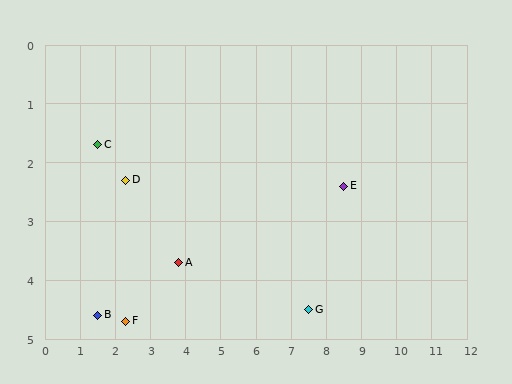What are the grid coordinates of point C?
Point C is at approximately (1.5, 1.7).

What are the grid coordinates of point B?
Point B is at approximately (1.5, 4.6).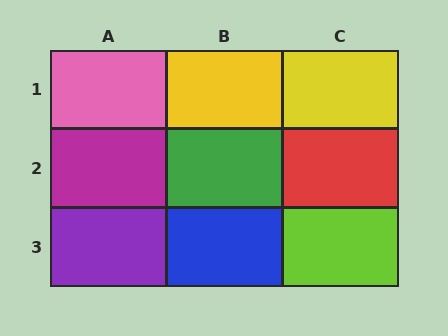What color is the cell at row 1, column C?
Yellow.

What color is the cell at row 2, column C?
Red.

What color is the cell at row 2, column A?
Magenta.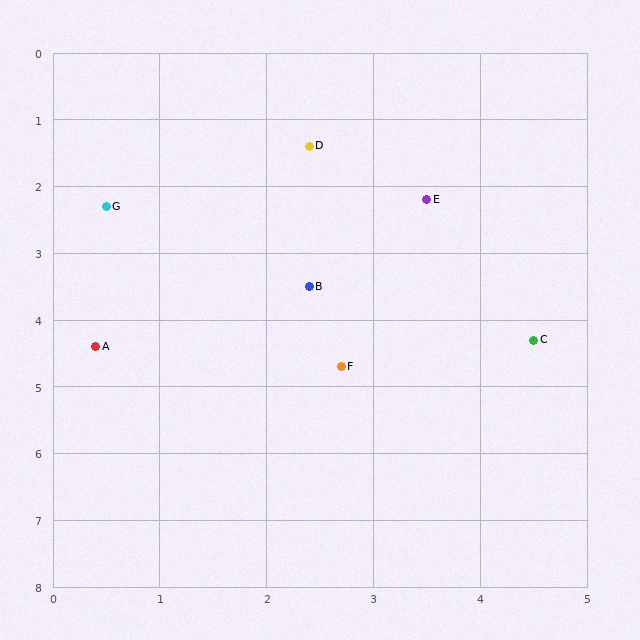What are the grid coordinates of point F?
Point F is at approximately (2.7, 4.7).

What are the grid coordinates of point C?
Point C is at approximately (4.5, 4.3).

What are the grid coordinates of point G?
Point G is at approximately (0.5, 2.3).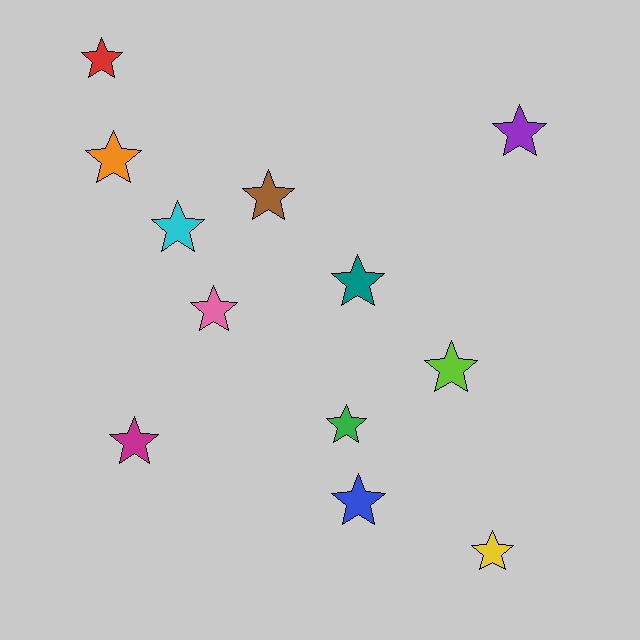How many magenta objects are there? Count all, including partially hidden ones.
There is 1 magenta object.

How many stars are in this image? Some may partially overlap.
There are 12 stars.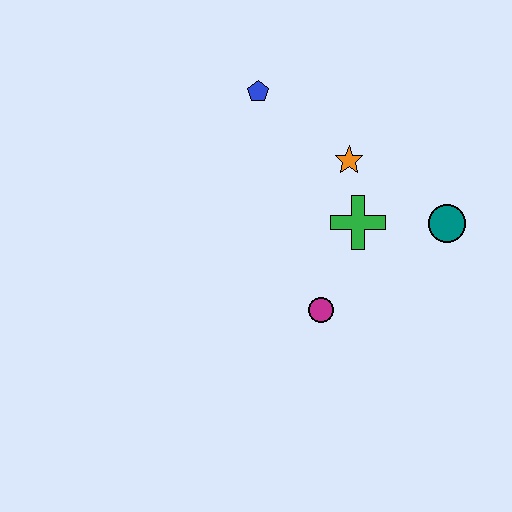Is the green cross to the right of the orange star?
Yes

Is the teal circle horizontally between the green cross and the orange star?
No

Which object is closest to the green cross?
The orange star is closest to the green cross.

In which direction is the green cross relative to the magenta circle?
The green cross is above the magenta circle.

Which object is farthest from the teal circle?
The blue pentagon is farthest from the teal circle.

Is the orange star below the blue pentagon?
Yes